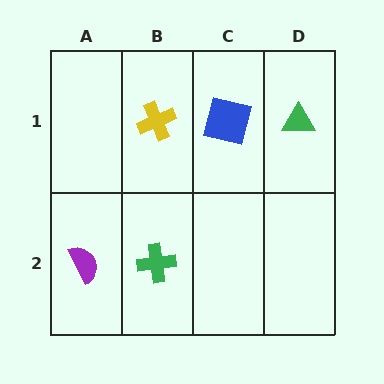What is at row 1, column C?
A blue square.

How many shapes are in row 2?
2 shapes.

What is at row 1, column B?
A yellow cross.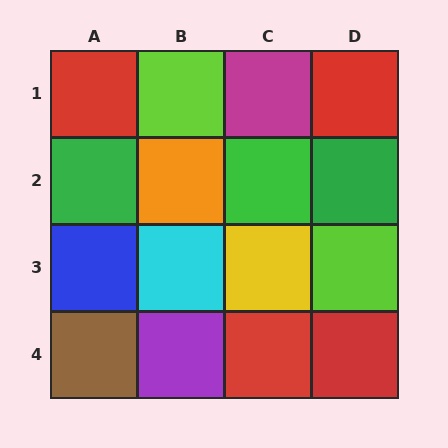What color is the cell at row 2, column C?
Green.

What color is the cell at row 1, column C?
Magenta.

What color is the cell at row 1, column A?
Red.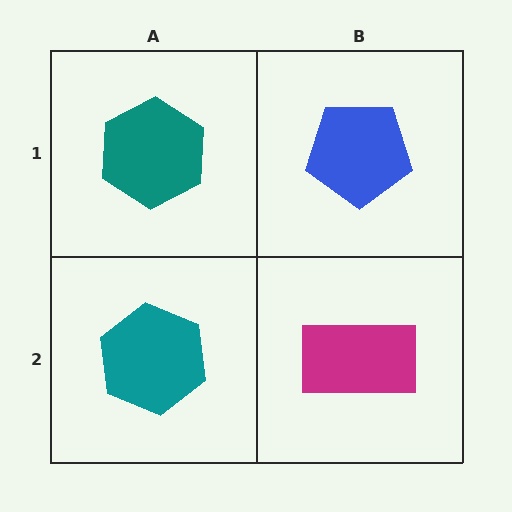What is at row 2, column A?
A teal hexagon.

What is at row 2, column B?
A magenta rectangle.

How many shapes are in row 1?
2 shapes.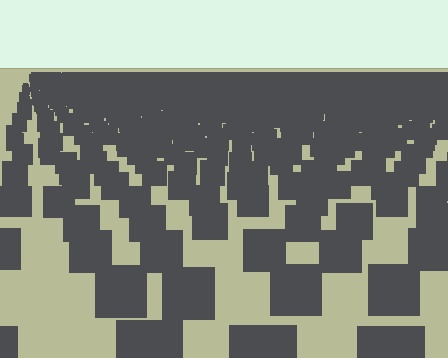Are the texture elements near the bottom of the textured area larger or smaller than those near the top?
Larger. Near the bottom, elements are closer to the viewer and appear at a bigger on-screen size.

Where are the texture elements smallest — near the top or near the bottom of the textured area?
Near the top.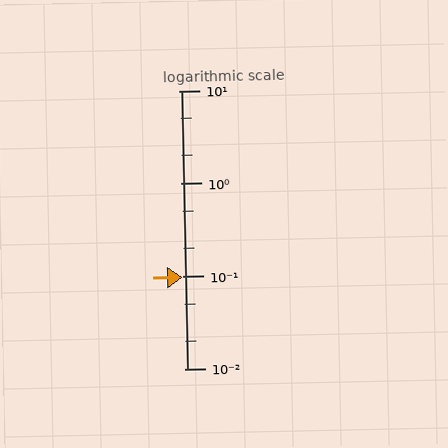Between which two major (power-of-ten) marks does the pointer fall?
The pointer is between 0.01 and 0.1.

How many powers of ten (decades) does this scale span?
The scale spans 3 decades, from 0.01 to 10.